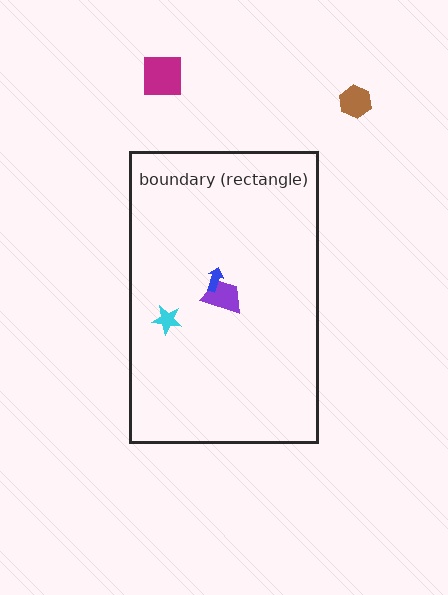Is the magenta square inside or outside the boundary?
Outside.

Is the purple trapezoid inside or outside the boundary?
Inside.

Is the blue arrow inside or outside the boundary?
Inside.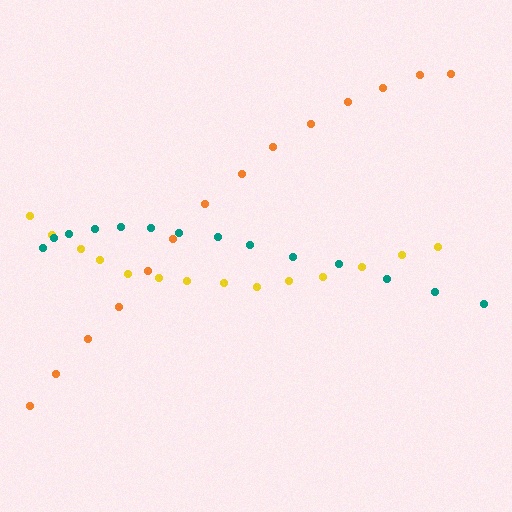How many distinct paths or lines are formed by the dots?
There are 3 distinct paths.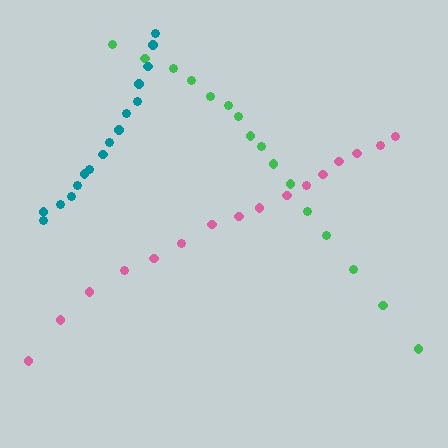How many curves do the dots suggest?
There are 3 distinct paths.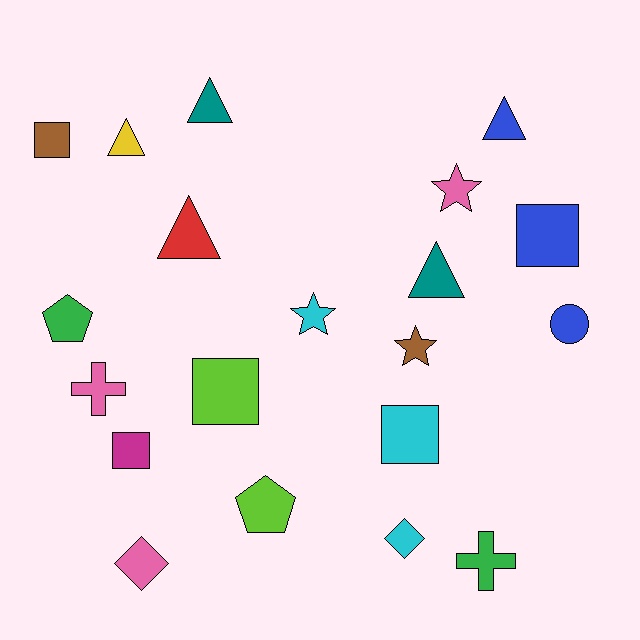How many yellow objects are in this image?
There is 1 yellow object.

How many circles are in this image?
There is 1 circle.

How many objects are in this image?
There are 20 objects.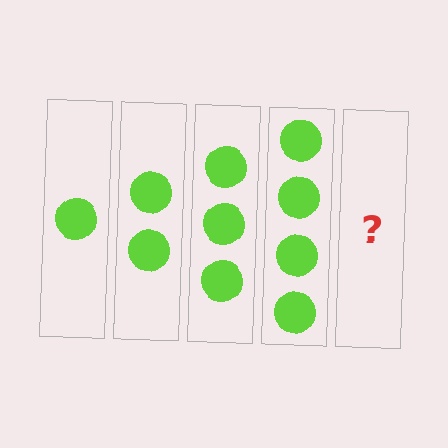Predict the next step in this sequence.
The next step is 5 circles.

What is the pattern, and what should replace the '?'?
The pattern is that each step adds one more circle. The '?' should be 5 circles.